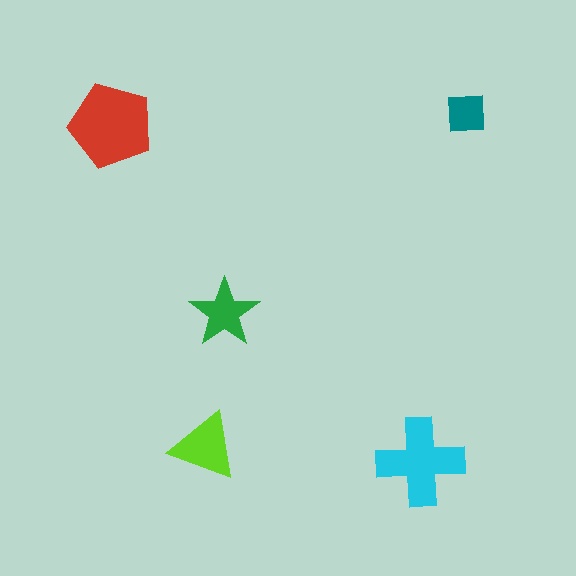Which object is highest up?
The teal square is topmost.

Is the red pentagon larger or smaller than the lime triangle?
Larger.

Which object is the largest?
The red pentagon.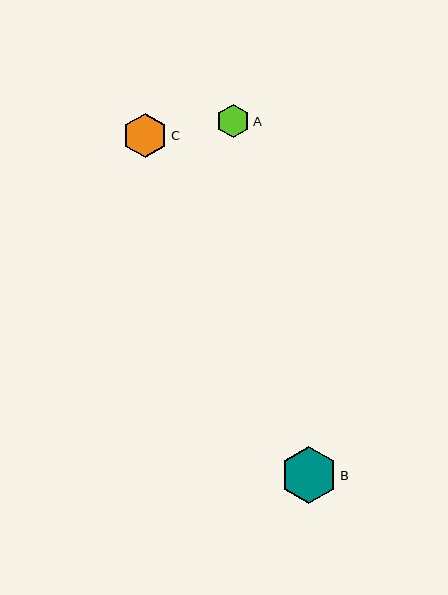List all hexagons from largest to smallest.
From largest to smallest: B, C, A.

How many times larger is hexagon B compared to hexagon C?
Hexagon B is approximately 1.3 times the size of hexagon C.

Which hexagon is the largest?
Hexagon B is the largest with a size of approximately 57 pixels.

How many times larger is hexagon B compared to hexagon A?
Hexagon B is approximately 1.7 times the size of hexagon A.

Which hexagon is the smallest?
Hexagon A is the smallest with a size of approximately 33 pixels.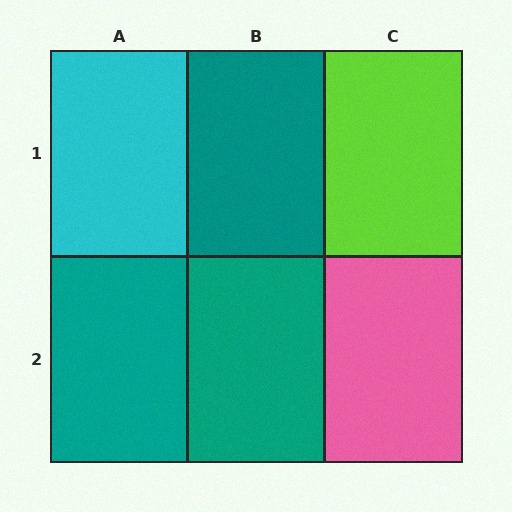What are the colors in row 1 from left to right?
Cyan, teal, lime.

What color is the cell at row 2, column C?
Pink.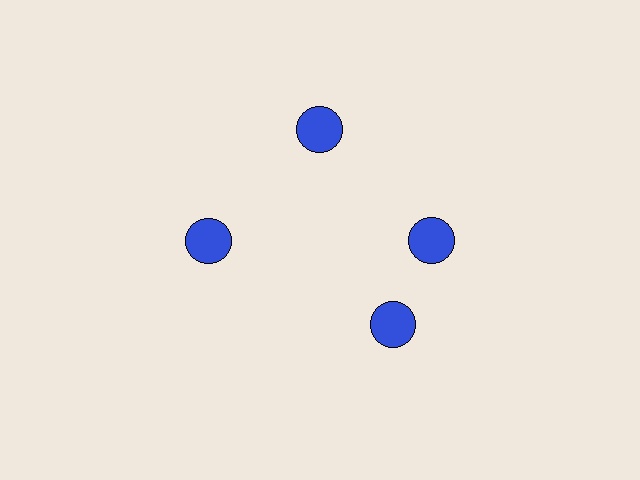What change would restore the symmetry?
The symmetry would be restored by rotating it back into even spacing with its neighbors so that all 4 circles sit at equal angles and equal distance from the center.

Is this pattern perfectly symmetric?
No. The 4 blue circles are arranged in a ring, but one element near the 6 o'clock position is rotated out of alignment along the ring, breaking the 4-fold rotational symmetry.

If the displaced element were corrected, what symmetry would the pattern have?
It would have 4-fold rotational symmetry — the pattern would map onto itself every 90 degrees.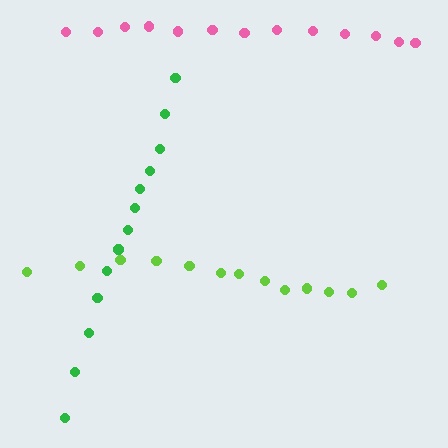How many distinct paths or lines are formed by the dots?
There are 3 distinct paths.